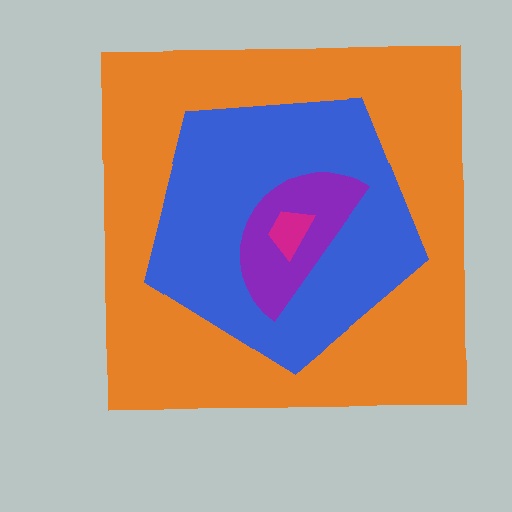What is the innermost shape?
The magenta trapezoid.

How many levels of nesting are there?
4.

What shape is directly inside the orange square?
The blue pentagon.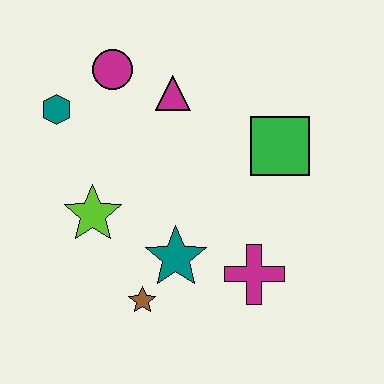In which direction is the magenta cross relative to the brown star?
The magenta cross is to the right of the brown star.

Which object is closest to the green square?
The magenta triangle is closest to the green square.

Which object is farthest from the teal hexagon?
The magenta cross is farthest from the teal hexagon.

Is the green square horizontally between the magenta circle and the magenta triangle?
No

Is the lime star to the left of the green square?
Yes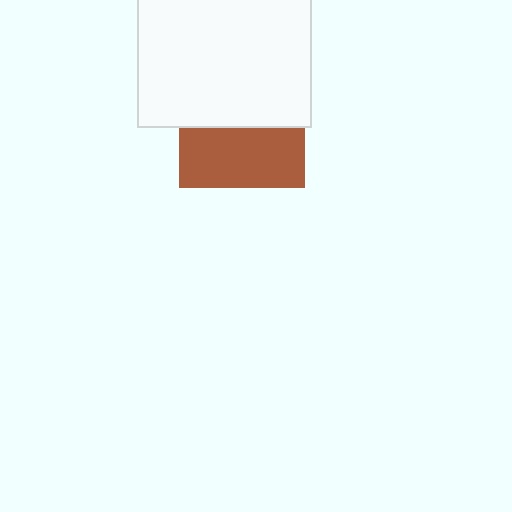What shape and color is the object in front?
The object in front is a white square.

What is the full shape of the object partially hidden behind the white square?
The partially hidden object is a brown square.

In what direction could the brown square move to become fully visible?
The brown square could move down. That would shift it out from behind the white square entirely.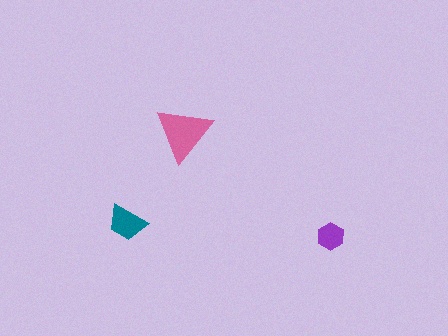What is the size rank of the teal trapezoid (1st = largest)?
2nd.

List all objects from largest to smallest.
The pink triangle, the teal trapezoid, the purple hexagon.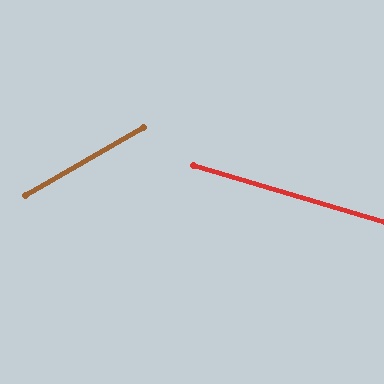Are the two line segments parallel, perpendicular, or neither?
Neither parallel nor perpendicular — they differ by about 46°.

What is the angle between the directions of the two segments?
Approximately 46 degrees.